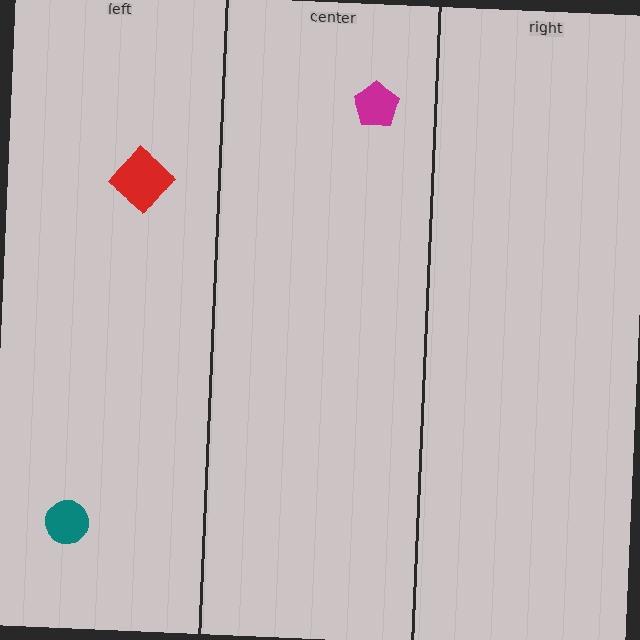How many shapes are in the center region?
1.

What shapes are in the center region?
The magenta pentagon.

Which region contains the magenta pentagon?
The center region.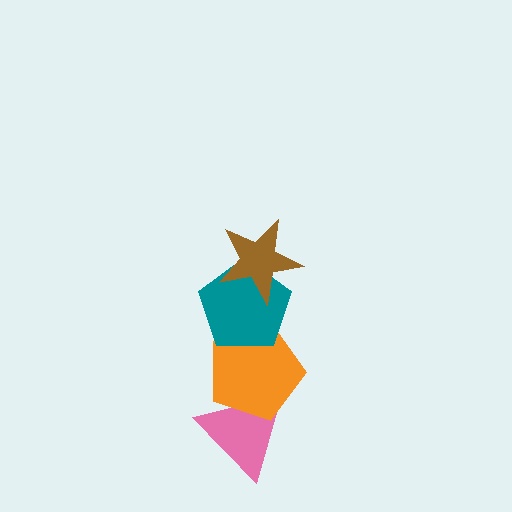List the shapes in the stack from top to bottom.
From top to bottom: the brown star, the teal pentagon, the orange pentagon, the pink triangle.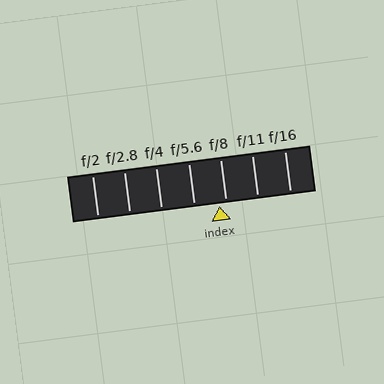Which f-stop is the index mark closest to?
The index mark is closest to f/8.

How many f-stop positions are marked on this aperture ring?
There are 7 f-stop positions marked.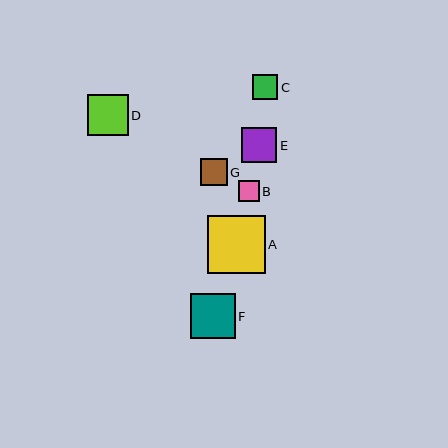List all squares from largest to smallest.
From largest to smallest: A, F, D, E, G, C, B.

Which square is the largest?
Square A is the largest with a size of approximately 57 pixels.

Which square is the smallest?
Square B is the smallest with a size of approximately 20 pixels.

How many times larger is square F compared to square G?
Square F is approximately 1.7 times the size of square G.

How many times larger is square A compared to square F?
Square A is approximately 1.3 times the size of square F.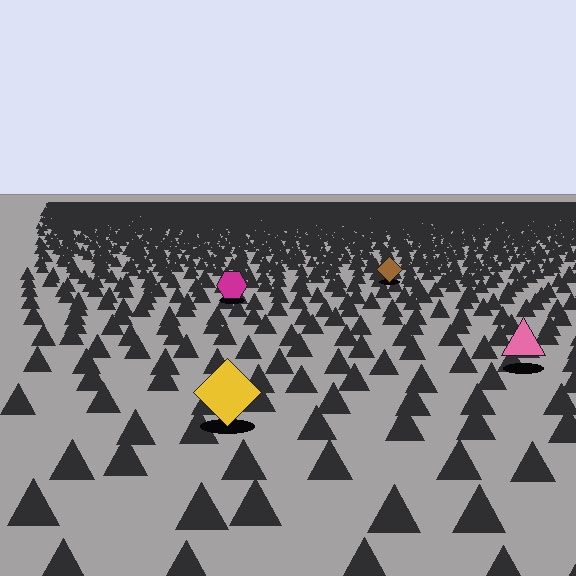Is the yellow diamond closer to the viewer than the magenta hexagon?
Yes. The yellow diamond is closer — you can tell from the texture gradient: the ground texture is coarser near it.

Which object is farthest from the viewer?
The brown diamond is farthest from the viewer. It appears smaller and the ground texture around it is denser.